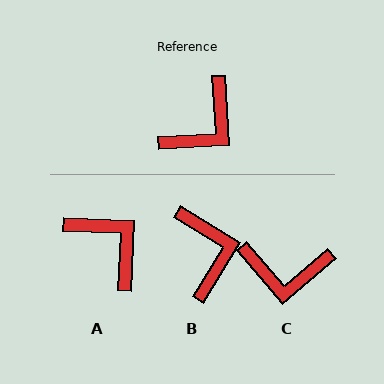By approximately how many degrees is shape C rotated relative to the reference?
Approximately 53 degrees clockwise.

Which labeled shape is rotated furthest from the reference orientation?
A, about 84 degrees away.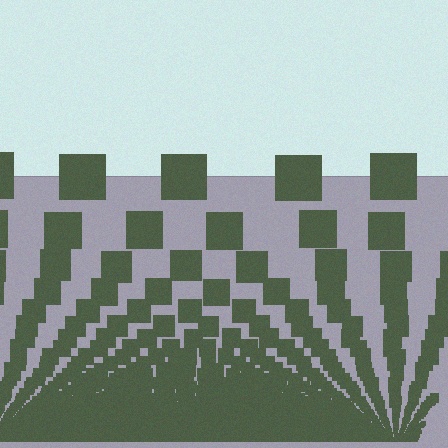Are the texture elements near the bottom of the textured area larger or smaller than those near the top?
Smaller. The gradient is inverted — elements near the bottom are smaller and denser.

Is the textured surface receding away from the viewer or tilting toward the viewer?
The surface appears to tilt toward the viewer. Texture elements get larger and sparser toward the top.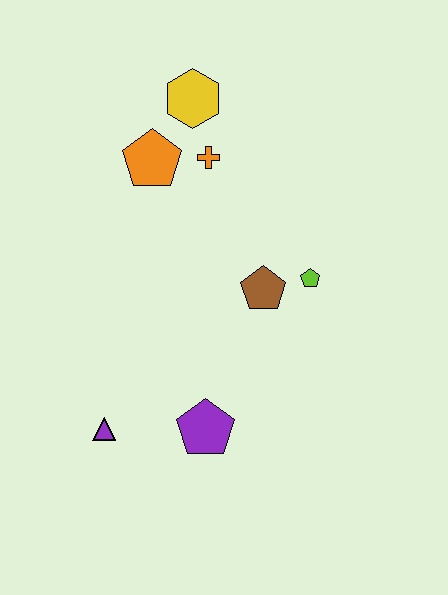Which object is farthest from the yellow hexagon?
The purple triangle is farthest from the yellow hexagon.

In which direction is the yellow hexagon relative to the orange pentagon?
The yellow hexagon is above the orange pentagon.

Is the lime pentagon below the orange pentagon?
Yes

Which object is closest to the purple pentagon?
The purple triangle is closest to the purple pentagon.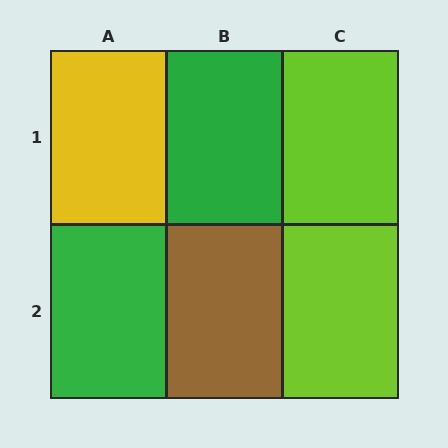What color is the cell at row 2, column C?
Lime.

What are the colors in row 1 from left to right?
Yellow, green, lime.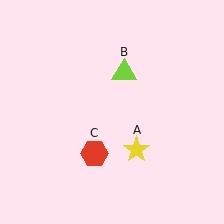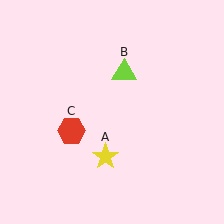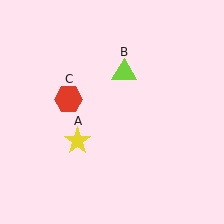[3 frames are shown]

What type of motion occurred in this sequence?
The yellow star (object A), red hexagon (object C) rotated clockwise around the center of the scene.